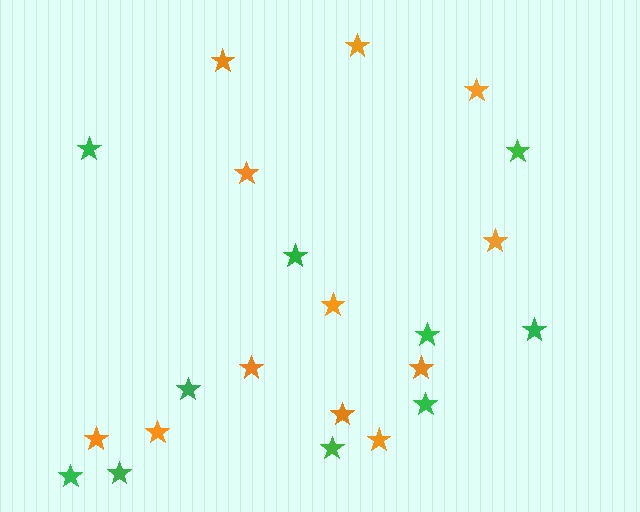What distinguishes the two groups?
There are 2 groups: one group of green stars (10) and one group of orange stars (12).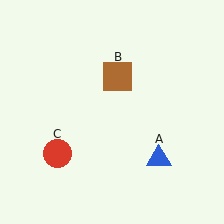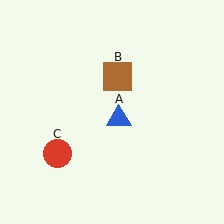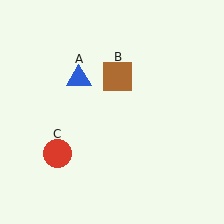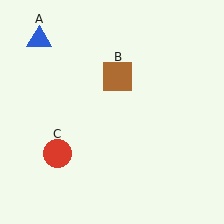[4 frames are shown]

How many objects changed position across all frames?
1 object changed position: blue triangle (object A).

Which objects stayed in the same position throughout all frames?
Brown square (object B) and red circle (object C) remained stationary.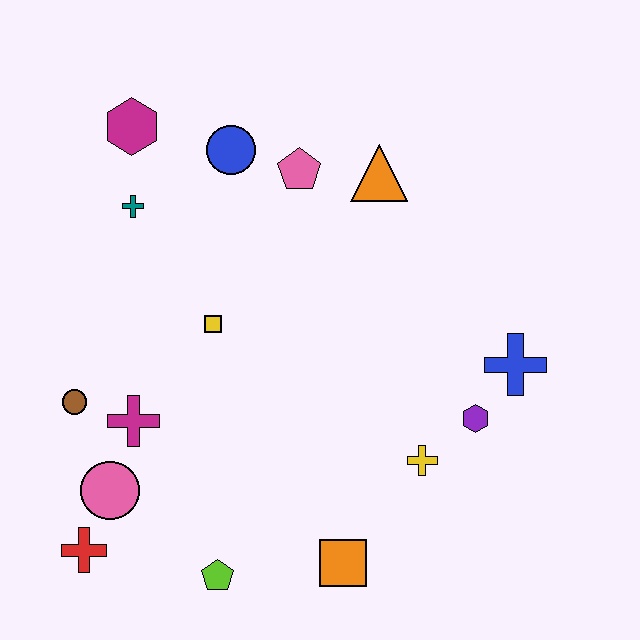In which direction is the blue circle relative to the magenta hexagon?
The blue circle is to the right of the magenta hexagon.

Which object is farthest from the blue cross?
The red cross is farthest from the blue cross.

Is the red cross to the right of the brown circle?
Yes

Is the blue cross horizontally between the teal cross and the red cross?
No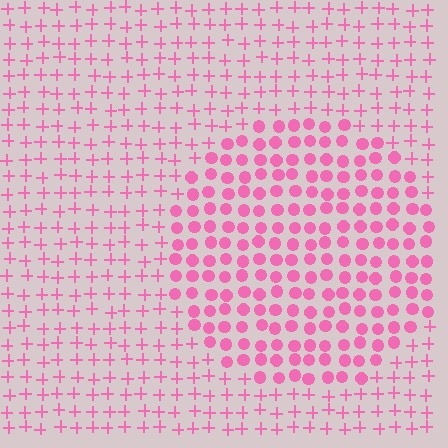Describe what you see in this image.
The image is filled with small pink elements arranged in a uniform grid. A circle-shaped region contains circles, while the surrounding area contains plus signs. The boundary is defined purely by the change in element shape.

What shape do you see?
I see a circle.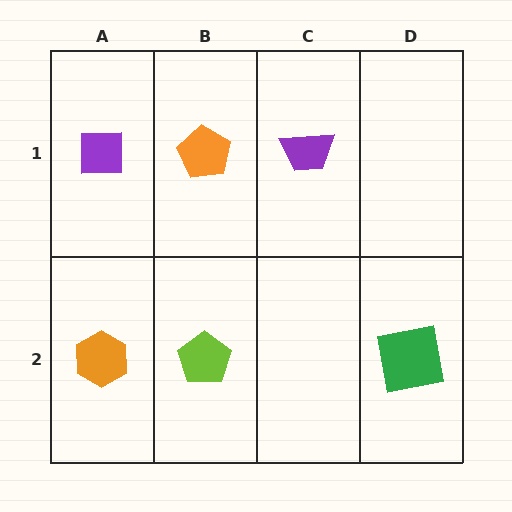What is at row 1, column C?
A purple trapezoid.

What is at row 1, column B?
An orange pentagon.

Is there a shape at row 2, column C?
No, that cell is empty.